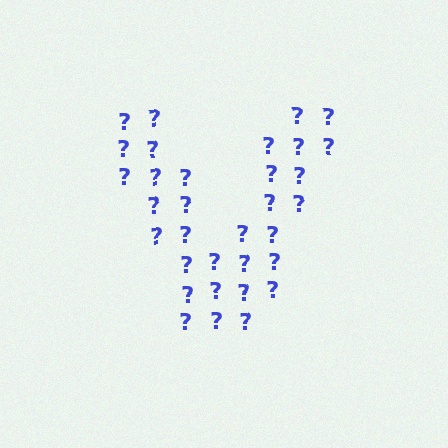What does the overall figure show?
The overall figure shows the letter V.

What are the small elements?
The small elements are question marks.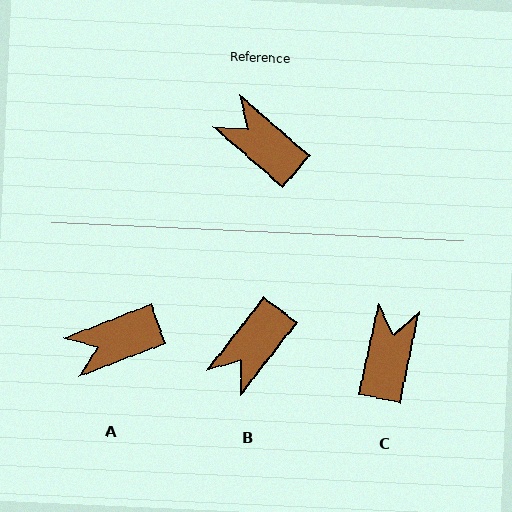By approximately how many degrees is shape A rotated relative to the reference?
Approximately 62 degrees counter-clockwise.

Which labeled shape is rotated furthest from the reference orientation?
B, about 93 degrees away.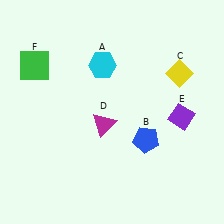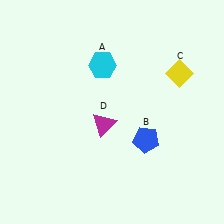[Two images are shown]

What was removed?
The green square (F), the purple diamond (E) were removed in Image 2.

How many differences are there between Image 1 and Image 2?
There are 2 differences between the two images.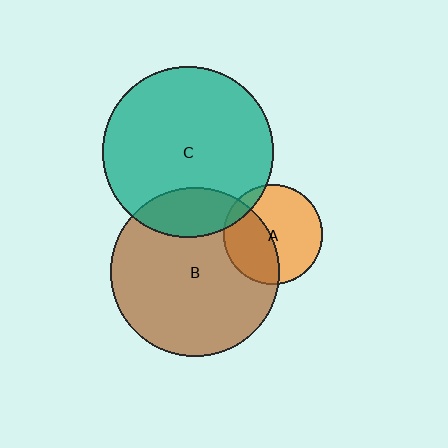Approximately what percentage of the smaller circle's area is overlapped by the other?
Approximately 40%.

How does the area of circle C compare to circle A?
Approximately 3.0 times.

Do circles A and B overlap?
Yes.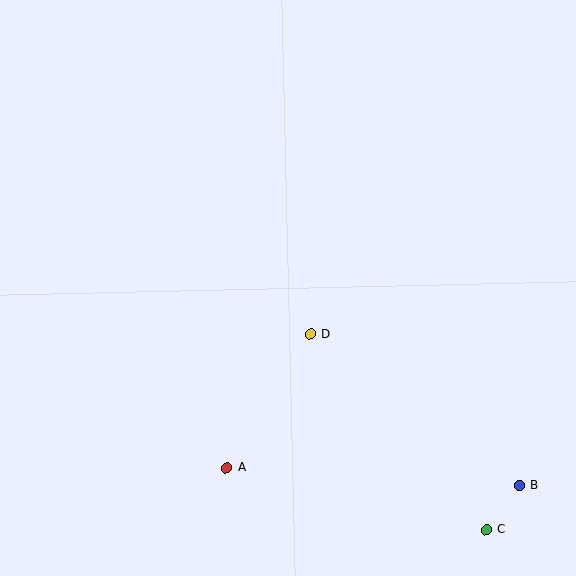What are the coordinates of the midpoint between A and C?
The midpoint between A and C is at (357, 499).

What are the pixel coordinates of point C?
Point C is at (486, 530).